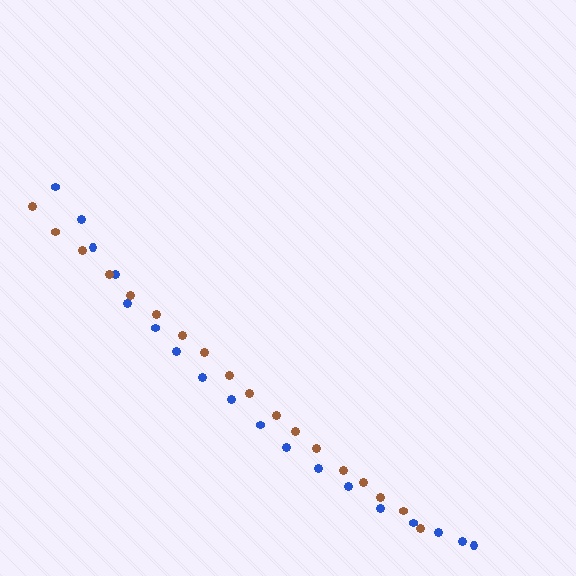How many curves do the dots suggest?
There are 2 distinct paths.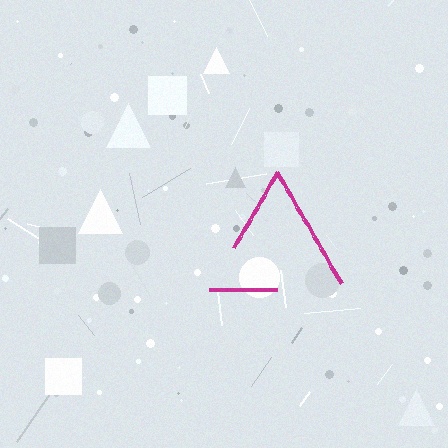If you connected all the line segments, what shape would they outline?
They would outline a triangle.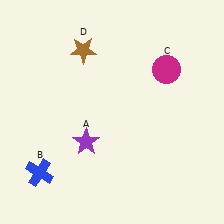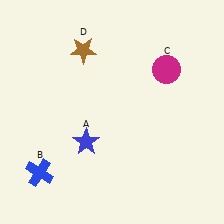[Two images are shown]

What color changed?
The star (A) changed from purple in Image 1 to blue in Image 2.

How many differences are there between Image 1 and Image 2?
There is 1 difference between the two images.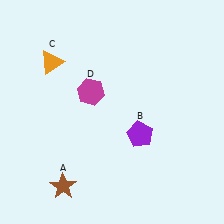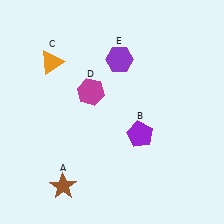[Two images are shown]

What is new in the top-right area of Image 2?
A purple hexagon (E) was added in the top-right area of Image 2.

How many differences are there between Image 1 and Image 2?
There is 1 difference between the two images.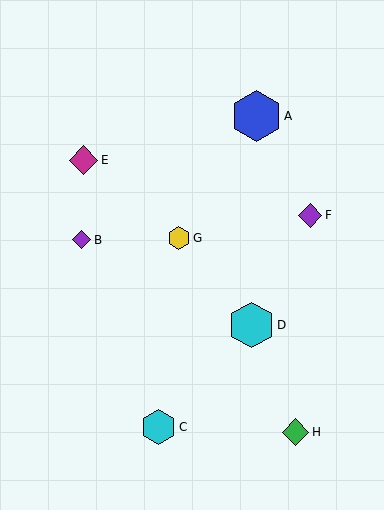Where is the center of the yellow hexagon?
The center of the yellow hexagon is at (179, 238).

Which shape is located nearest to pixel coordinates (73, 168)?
The magenta diamond (labeled E) at (83, 160) is nearest to that location.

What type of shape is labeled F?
Shape F is a purple diamond.